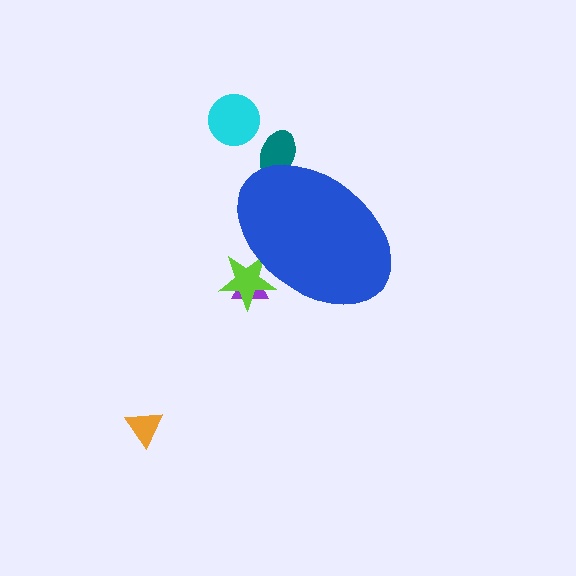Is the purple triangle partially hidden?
Yes, the purple triangle is partially hidden behind the blue ellipse.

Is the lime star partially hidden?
Yes, the lime star is partially hidden behind the blue ellipse.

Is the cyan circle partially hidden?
No, the cyan circle is fully visible.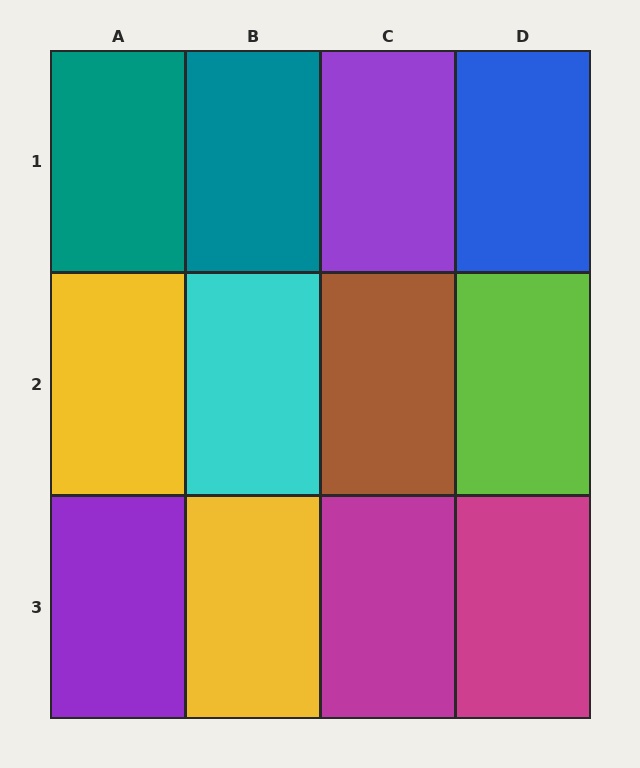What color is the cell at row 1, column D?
Blue.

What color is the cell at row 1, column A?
Teal.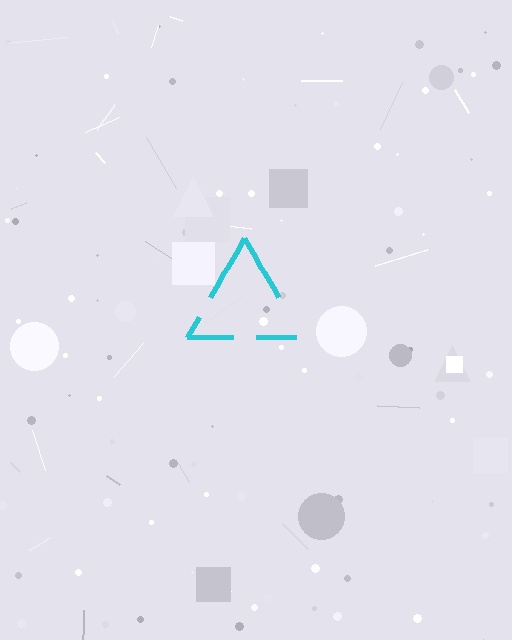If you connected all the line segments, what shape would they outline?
They would outline a triangle.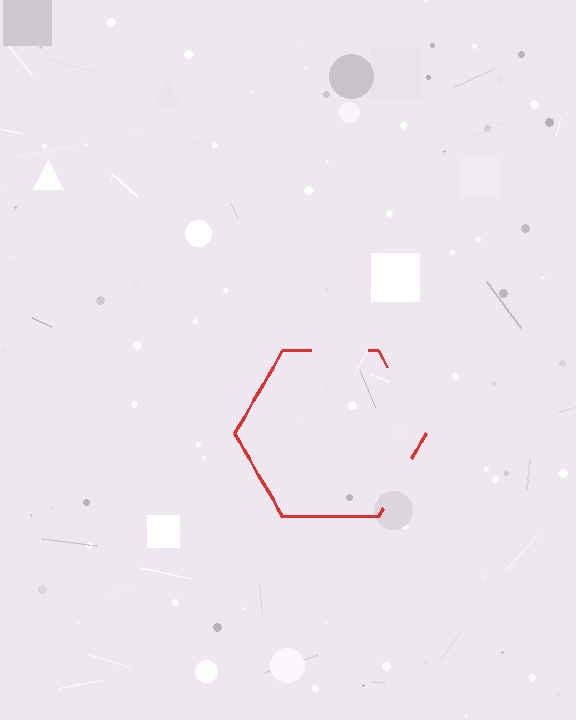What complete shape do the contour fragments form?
The contour fragments form a hexagon.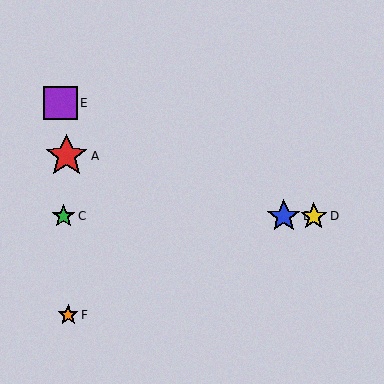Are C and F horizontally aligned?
No, C is at y≈216 and F is at y≈315.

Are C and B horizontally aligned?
Yes, both are at y≈216.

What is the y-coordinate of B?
Object B is at y≈216.